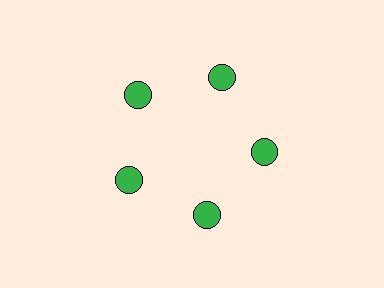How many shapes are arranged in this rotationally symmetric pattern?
There are 5 shapes, arranged in 5 groups of 1.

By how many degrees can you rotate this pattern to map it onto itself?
The pattern maps onto itself every 72 degrees of rotation.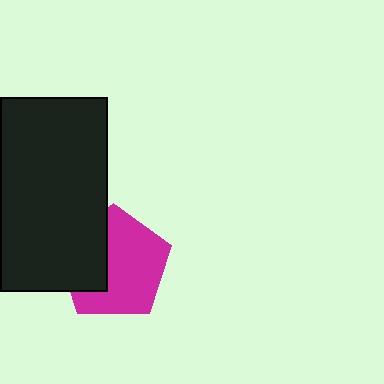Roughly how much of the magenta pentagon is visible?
Most of it is visible (roughly 66%).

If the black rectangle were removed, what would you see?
You would see the complete magenta pentagon.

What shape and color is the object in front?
The object in front is a black rectangle.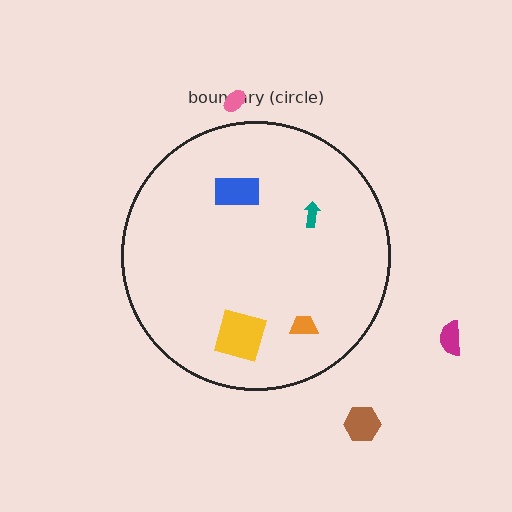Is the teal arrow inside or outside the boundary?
Inside.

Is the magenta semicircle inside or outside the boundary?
Outside.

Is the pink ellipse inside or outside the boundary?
Outside.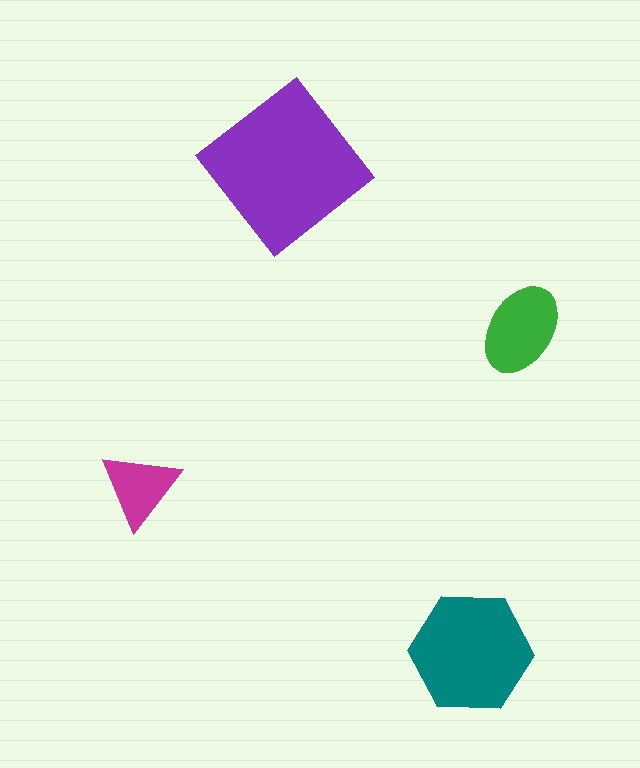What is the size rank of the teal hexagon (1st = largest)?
2nd.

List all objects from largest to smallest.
The purple diamond, the teal hexagon, the green ellipse, the magenta triangle.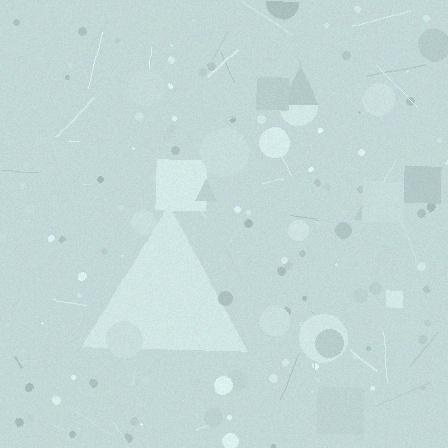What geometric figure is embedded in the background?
A triangle is embedded in the background.